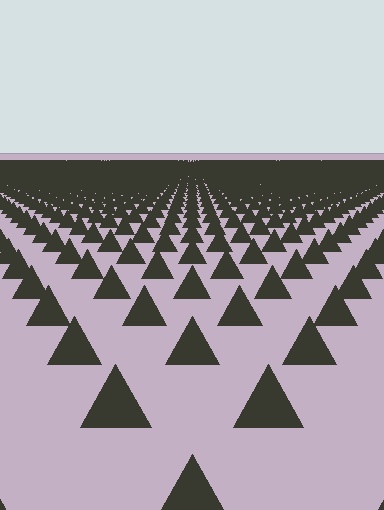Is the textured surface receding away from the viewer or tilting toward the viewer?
The surface is receding away from the viewer. Texture elements get smaller and denser toward the top.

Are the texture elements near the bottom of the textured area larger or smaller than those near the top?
Larger. Near the bottom, elements are closer to the viewer and appear at a bigger on-screen size.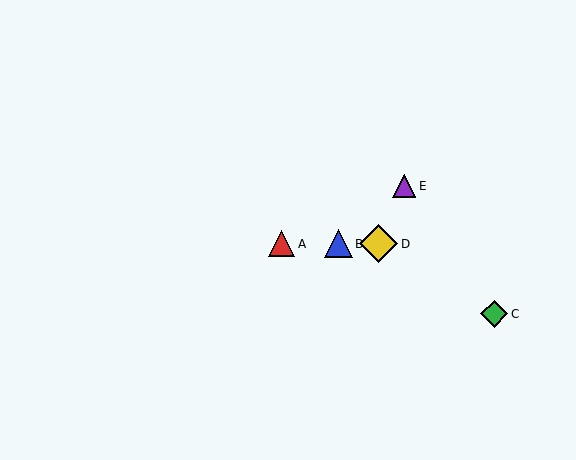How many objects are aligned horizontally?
3 objects (A, B, D) are aligned horizontally.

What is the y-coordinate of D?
Object D is at y≈244.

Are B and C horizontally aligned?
No, B is at y≈244 and C is at y≈314.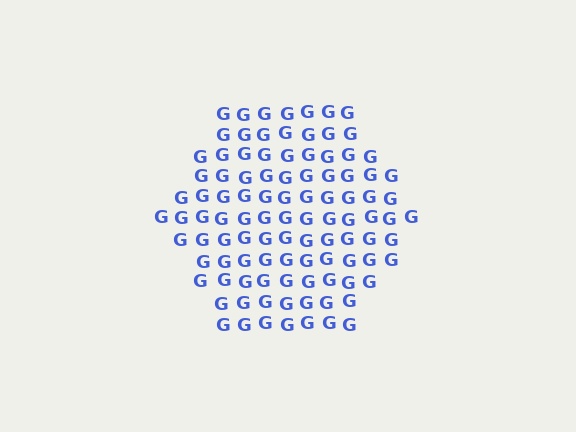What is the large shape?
The large shape is a hexagon.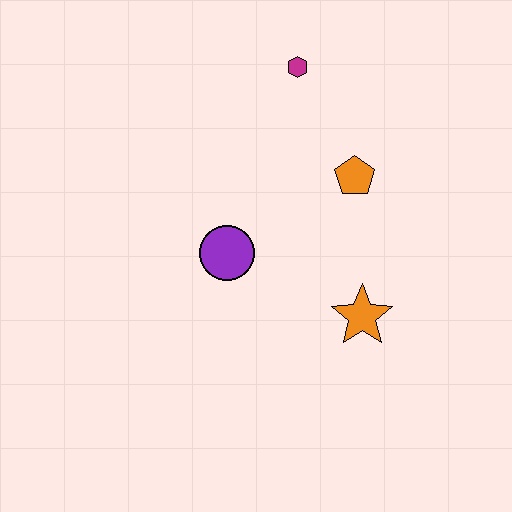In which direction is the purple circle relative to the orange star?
The purple circle is to the left of the orange star.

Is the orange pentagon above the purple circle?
Yes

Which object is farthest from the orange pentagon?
The purple circle is farthest from the orange pentagon.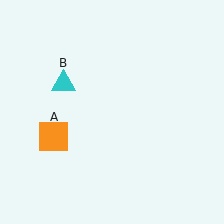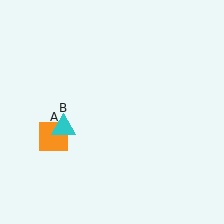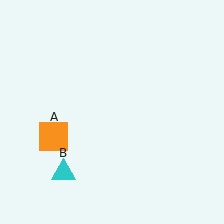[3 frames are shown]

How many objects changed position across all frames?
1 object changed position: cyan triangle (object B).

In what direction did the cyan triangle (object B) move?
The cyan triangle (object B) moved down.